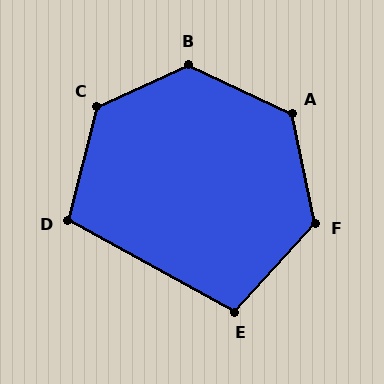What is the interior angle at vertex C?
Approximately 129 degrees (obtuse).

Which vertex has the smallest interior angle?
E, at approximately 103 degrees.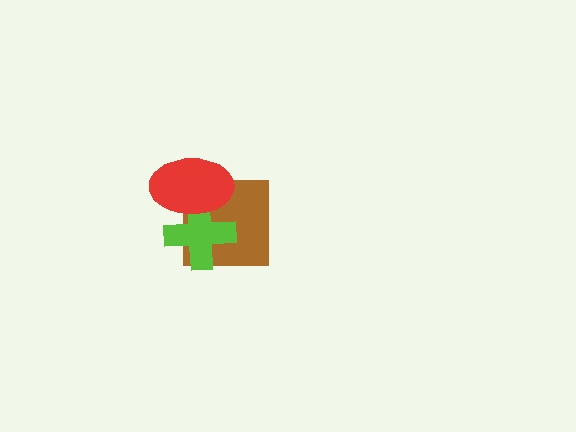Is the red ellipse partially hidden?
No, no other shape covers it.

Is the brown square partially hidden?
Yes, it is partially covered by another shape.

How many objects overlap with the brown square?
2 objects overlap with the brown square.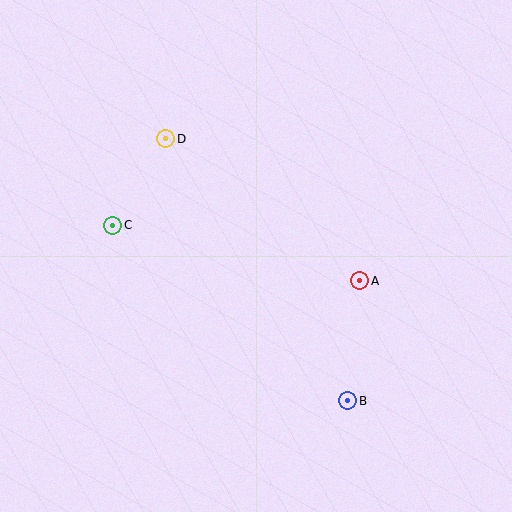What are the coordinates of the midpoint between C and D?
The midpoint between C and D is at (139, 182).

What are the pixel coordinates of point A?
Point A is at (360, 281).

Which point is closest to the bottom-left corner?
Point C is closest to the bottom-left corner.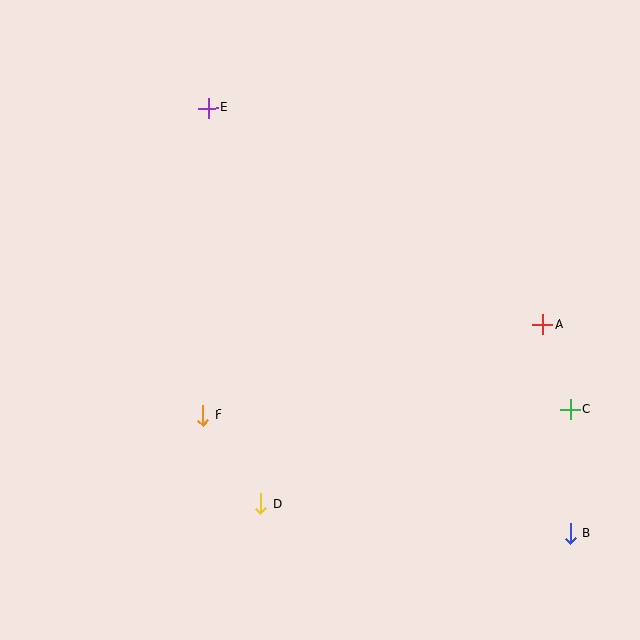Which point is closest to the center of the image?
Point F at (203, 415) is closest to the center.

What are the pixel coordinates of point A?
Point A is at (543, 324).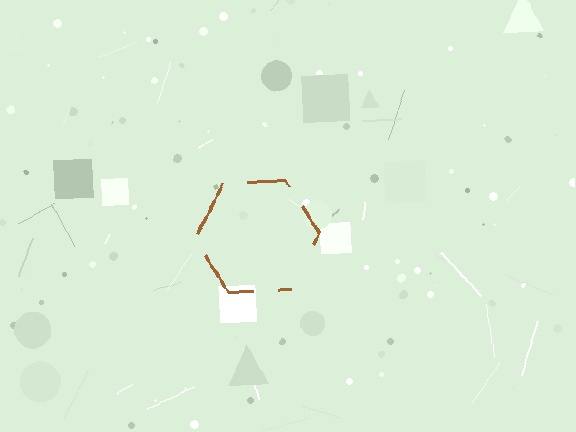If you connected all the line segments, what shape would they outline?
They would outline a hexagon.